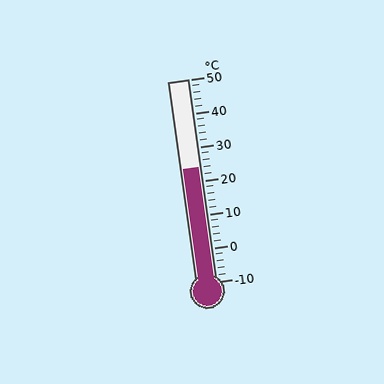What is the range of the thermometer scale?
The thermometer scale ranges from -10°C to 50°C.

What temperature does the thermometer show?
The thermometer shows approximately 24°C.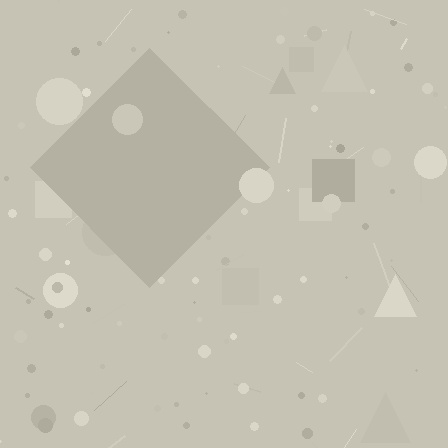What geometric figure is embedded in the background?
A diamond is embedded in the background.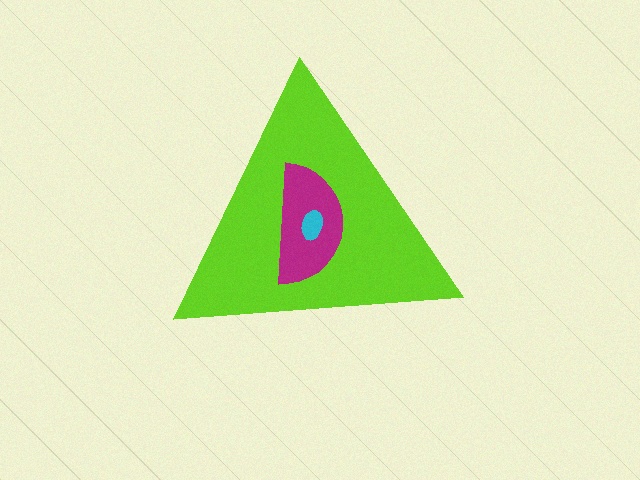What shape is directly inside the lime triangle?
The magenta semicircle.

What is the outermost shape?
The lime triangle.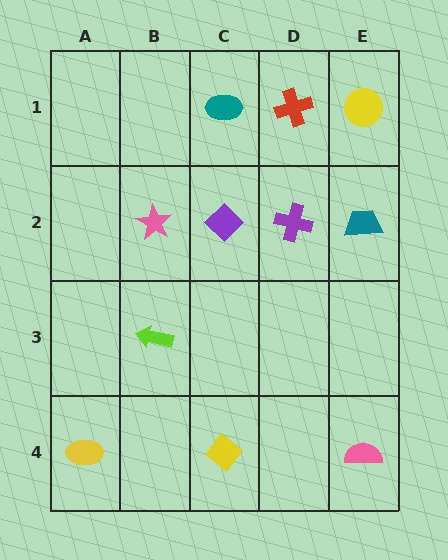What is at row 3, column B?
A lime arrow.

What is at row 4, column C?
A yellow diamond.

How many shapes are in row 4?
3 shapes.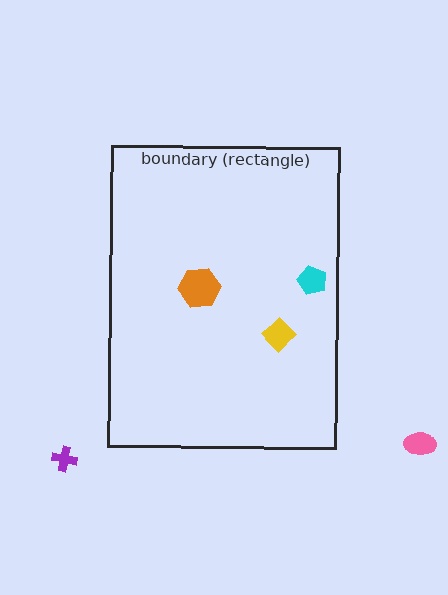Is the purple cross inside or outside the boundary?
Outside.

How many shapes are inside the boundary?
3 inside, 2 outside.